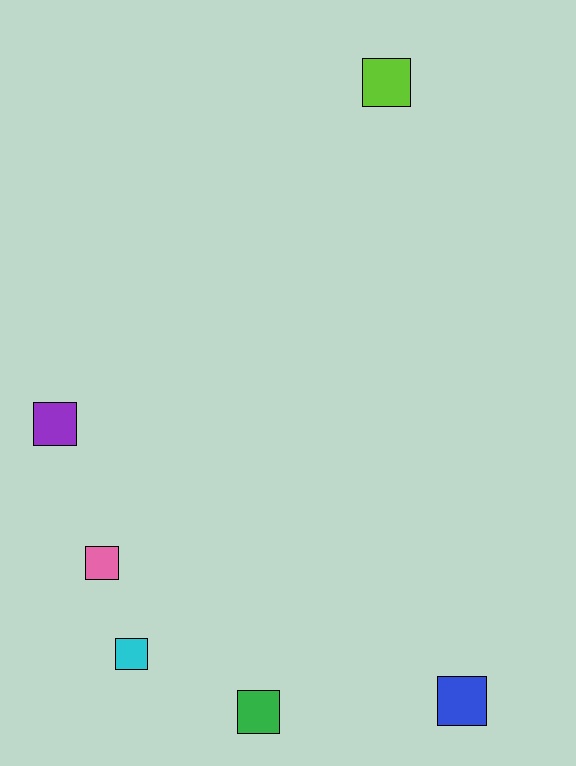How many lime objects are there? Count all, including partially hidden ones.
There is 1 lime object.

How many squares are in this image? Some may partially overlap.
There are 6 squares.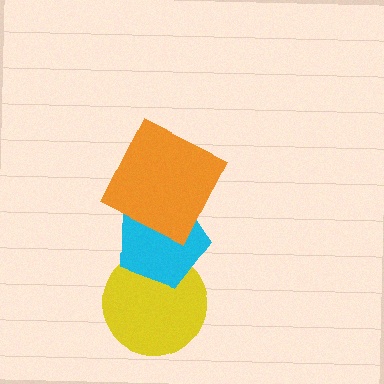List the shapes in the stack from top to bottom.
From top to bottom: the orange square, the cyan pentagon, the yellow circle.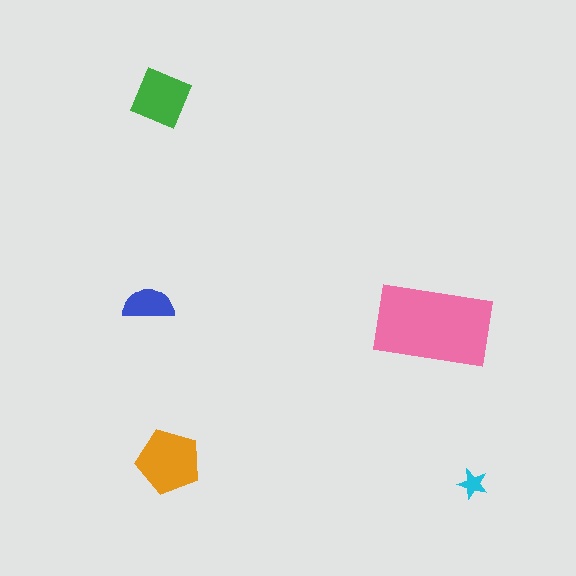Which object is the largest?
The pink rectangle.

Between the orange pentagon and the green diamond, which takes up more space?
The orange pentagon.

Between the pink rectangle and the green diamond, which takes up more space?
The pink rectangle.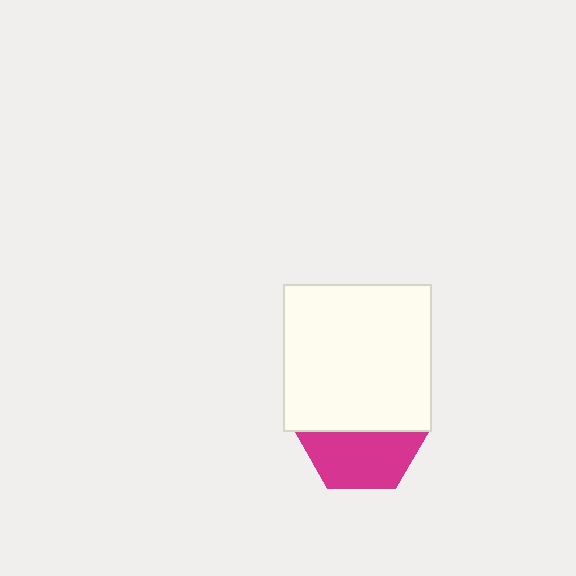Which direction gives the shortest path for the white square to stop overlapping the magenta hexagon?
Moving up gives the shortest separation.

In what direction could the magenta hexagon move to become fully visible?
The magenta hexagon could move down. That would shift it out from behind the white square entirely.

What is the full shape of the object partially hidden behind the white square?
The partially hidden object is a magenta hexagon.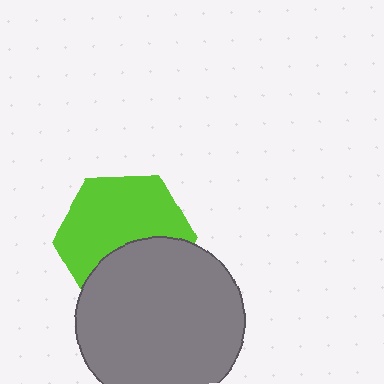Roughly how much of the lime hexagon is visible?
About half of it is visible (roughly 61%).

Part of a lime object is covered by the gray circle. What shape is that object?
It is a hexagon.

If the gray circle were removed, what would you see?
You would see the complete lime hexagon.